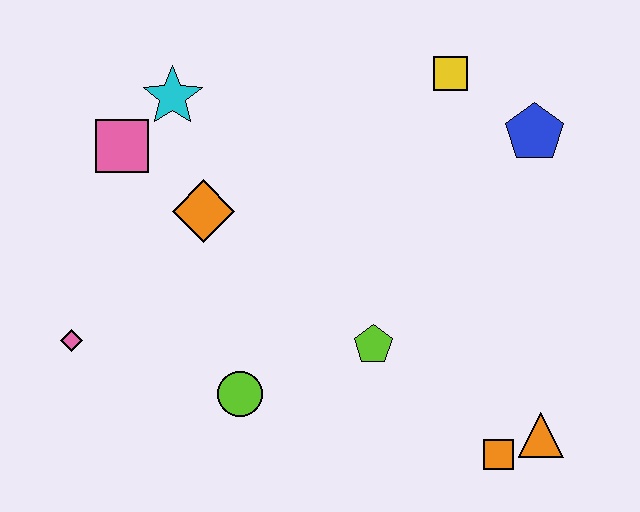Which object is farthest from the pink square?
The orange triangle is farthest from the pink square.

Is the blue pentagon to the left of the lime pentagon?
No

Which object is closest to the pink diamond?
The lime circle is closest to the pink diamond.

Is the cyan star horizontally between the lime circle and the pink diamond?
Yes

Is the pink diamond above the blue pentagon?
No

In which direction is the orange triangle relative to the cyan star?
The orange triangle is to the right of the cyan star.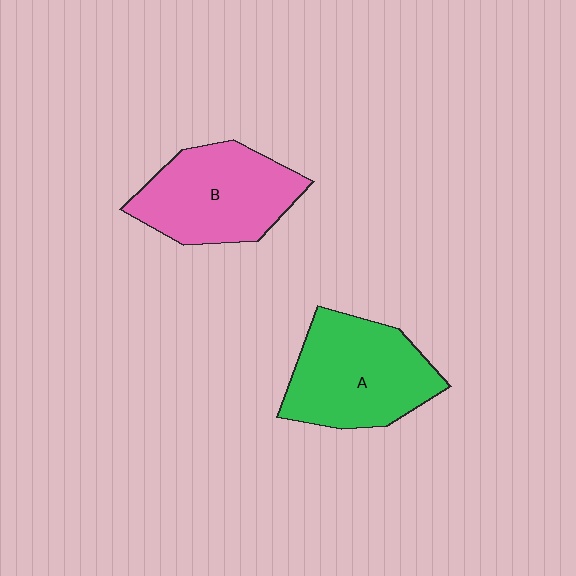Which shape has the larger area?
Shape A (green).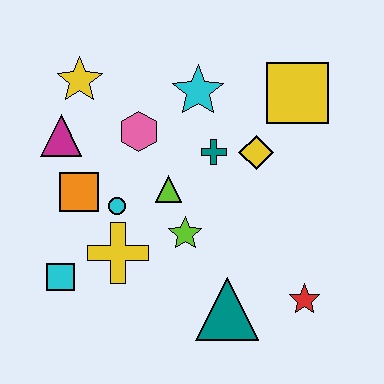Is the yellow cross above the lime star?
No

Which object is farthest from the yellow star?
The red star is farthest from the yellow star.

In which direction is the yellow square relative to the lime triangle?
The yellow square is to the right of the lime triangle.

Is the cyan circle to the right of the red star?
No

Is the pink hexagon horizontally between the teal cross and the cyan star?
No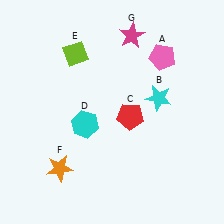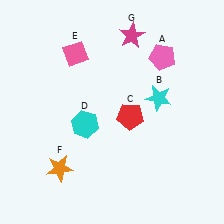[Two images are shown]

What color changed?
The diamond (E) changed from lime in Image 1 to pink in Image 2.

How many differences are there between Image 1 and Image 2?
There is 1 difference between the two images.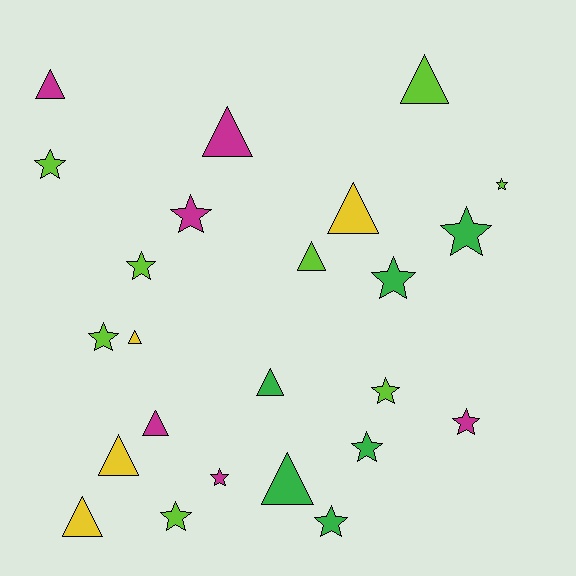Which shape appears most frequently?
Star, with 13 objects.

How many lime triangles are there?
There are 2 lime triangles.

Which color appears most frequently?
Lime, with 8 objects.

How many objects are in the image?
There are 24 objects.